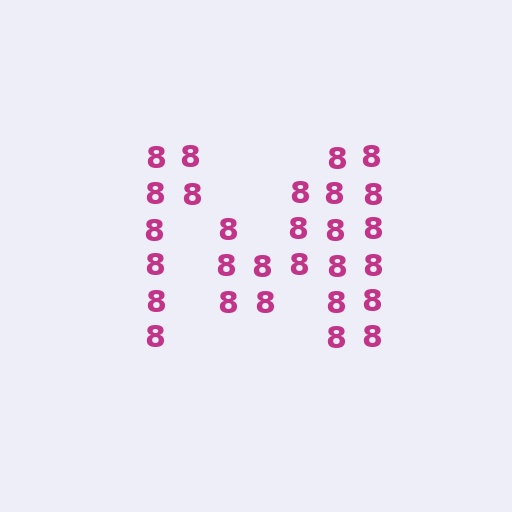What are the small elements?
The small elements are digit 8's.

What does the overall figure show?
The overall figure shows the letter M.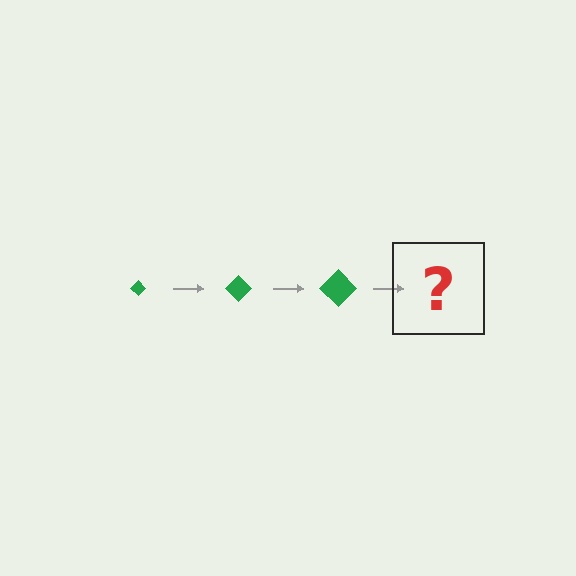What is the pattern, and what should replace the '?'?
The pattern is that the diamond gets progressively larger each step. The '?' should be a green diamond, larger than the previous one.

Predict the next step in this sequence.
The next step is a green diamond, larger than the previous one.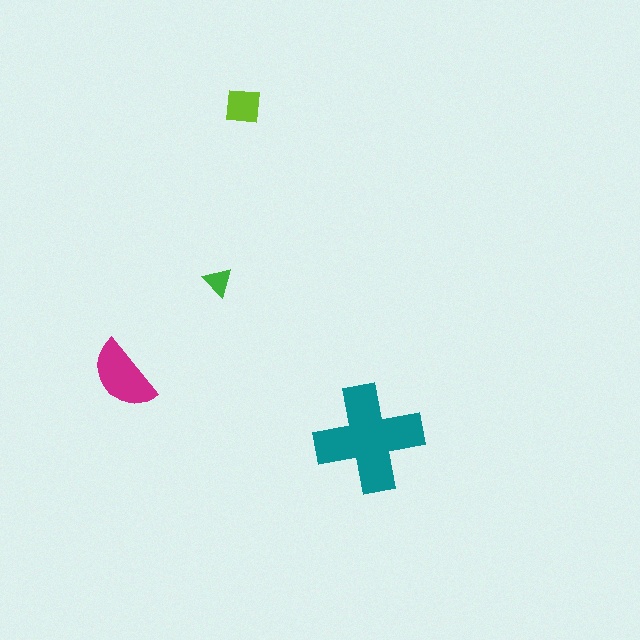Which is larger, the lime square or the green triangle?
The lime square.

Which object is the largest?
The teal cross.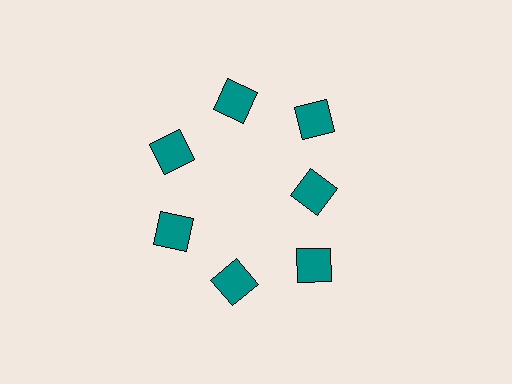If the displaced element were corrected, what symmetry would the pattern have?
It would have 7-fold rotational symmetry — the pattern would map onto itself every 51 degrees.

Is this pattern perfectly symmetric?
No. The 7 teal squares are arranged in a ring, but one element near the 3 o'clock position is pulled inward toward the center, breaking the 7-fold rotational symmetry.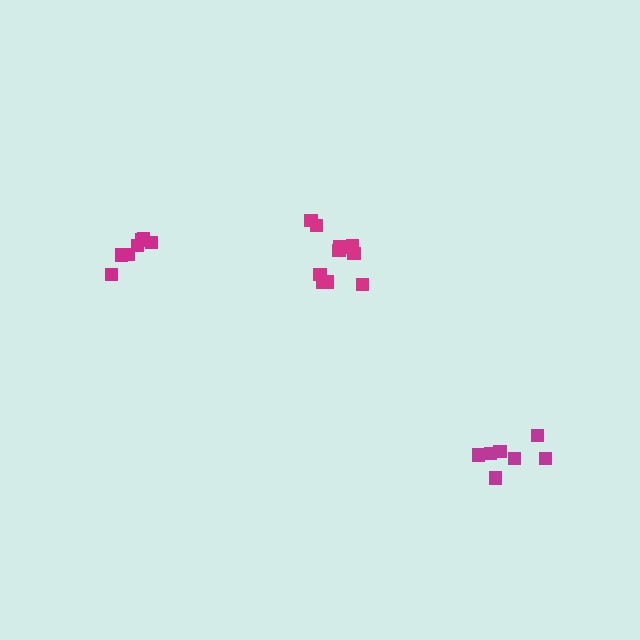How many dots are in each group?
Group 1: 12 dots, Group 2: 7 dots, Group 3: 7 dots (26 total).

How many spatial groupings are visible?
There are 3 spatial groupings.